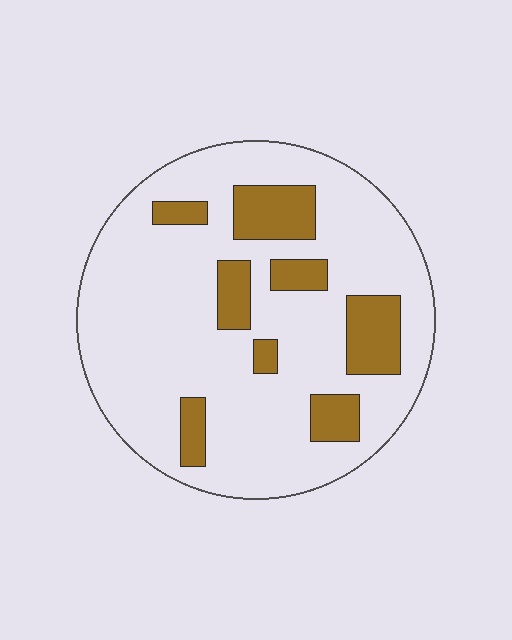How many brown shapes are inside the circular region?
8.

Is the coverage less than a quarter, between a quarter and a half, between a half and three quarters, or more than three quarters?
Less than a quarter.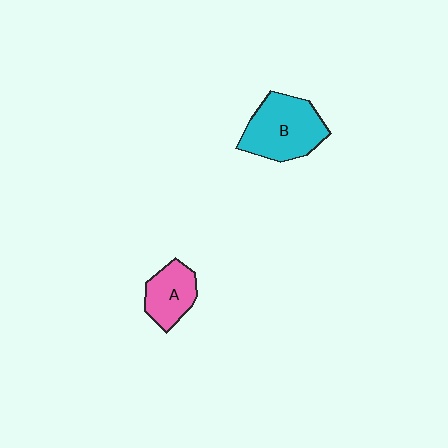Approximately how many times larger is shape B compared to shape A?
Approximately 1.6 times.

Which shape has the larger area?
Shape B (cyan).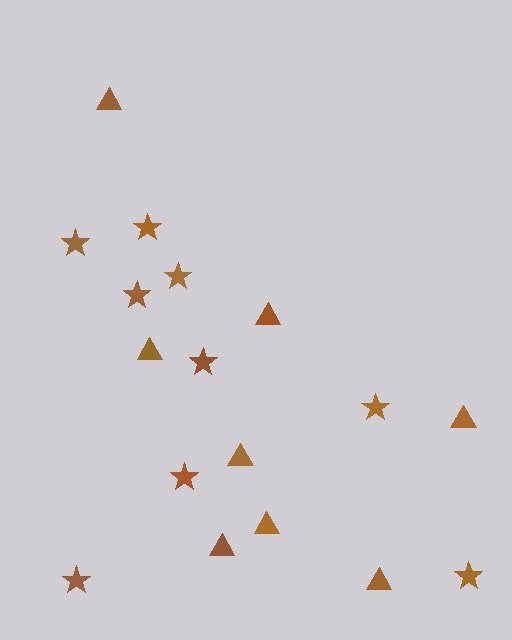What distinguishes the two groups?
There are 2 groups: one group of stars (9) and one group of triangles (8).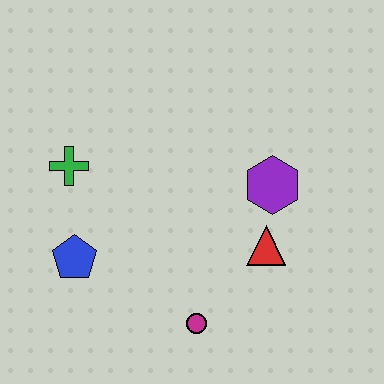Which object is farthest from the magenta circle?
The green cross is farthest from the magenta circle.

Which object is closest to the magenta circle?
The red triangle is closest to the magenta circle.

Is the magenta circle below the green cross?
Yes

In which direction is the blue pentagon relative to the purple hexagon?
The blue pentagon is to the left of the purple hexagon.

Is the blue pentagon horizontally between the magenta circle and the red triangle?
No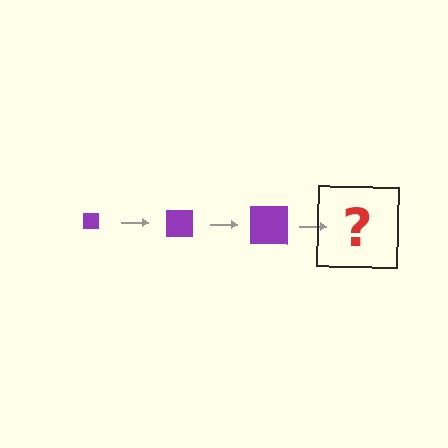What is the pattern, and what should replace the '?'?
The pattern is that the square gets progressively larger each step. The '?' should be a purple square, larger than the previous one.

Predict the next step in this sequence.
The next step is a purple square, larger than the previous one.